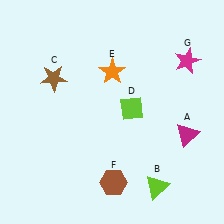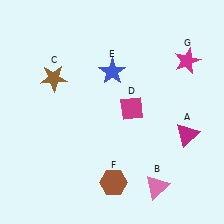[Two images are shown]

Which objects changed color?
B changed from lime to pink. D changed from lime to magenta. E changed from orange to blue.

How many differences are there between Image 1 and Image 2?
There are 3 differences between the two images.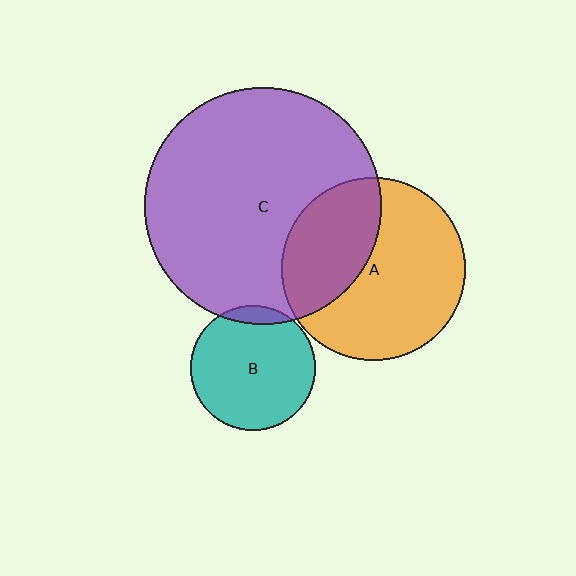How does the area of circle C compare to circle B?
Approximately 3.6 times.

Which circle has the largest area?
Circle C (purple).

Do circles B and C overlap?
Yes.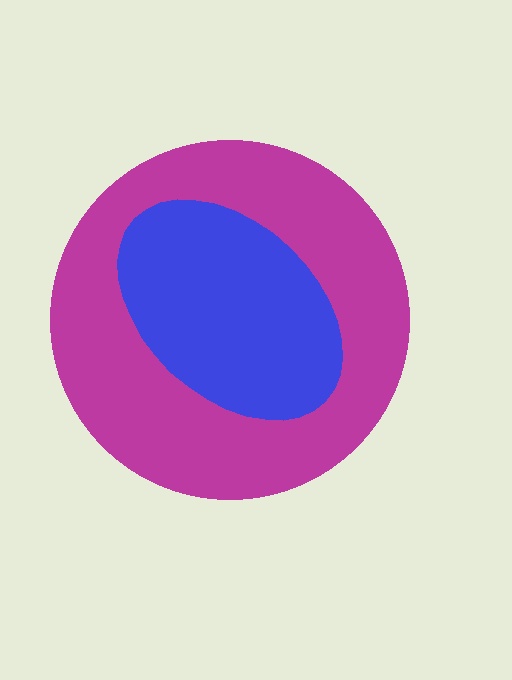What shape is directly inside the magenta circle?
The blue ellipse.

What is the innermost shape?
The blue ellipse.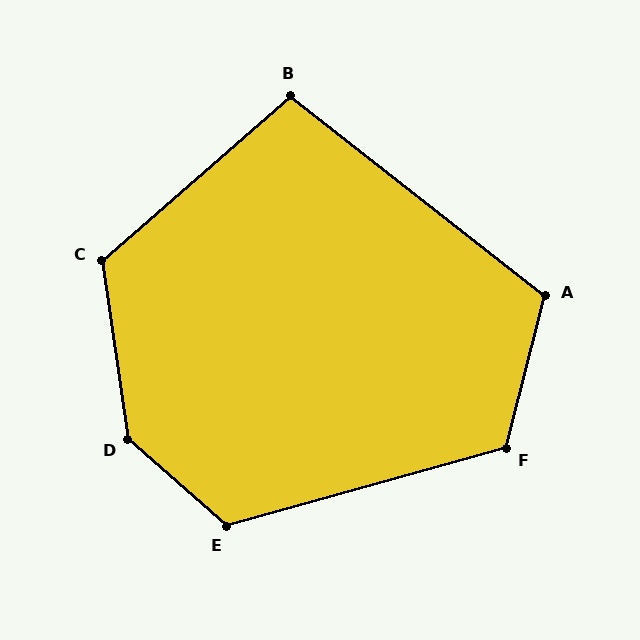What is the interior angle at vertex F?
Approximately 120 degrees (obtuse).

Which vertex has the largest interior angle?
D, at approximately 140 degrees.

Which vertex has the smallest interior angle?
B, at approximately 101 degrees.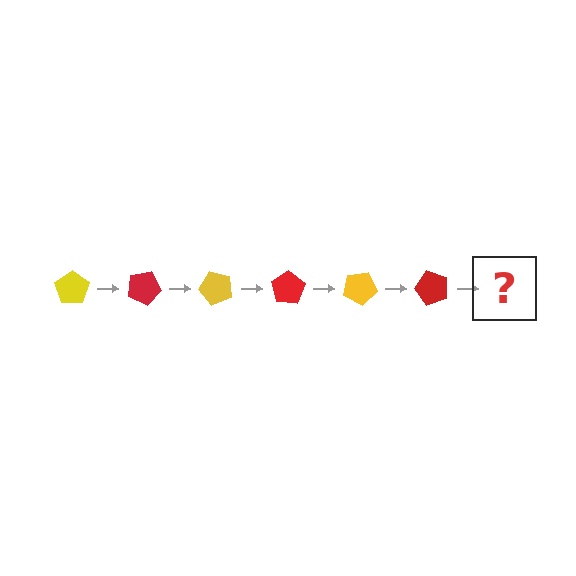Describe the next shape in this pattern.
It should be a yellow pentagon, rotated 150 degrees from the start.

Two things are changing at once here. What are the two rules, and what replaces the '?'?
The two rules are that it rotates 25 degrees each step and the color cycles through yellow and red. The '?' should be a yellow pentagon, rotated 150 degrees from the start.